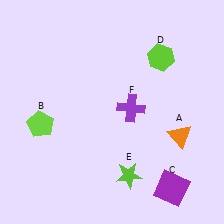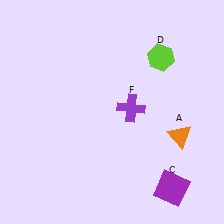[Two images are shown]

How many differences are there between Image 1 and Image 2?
There are 2 differences between the two images.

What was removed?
The lime star (E), the lime pentagon (B) were removed in Image 2.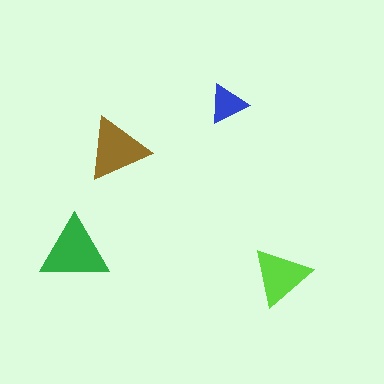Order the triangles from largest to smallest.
the green one, the brown one, the lime one, the blue one.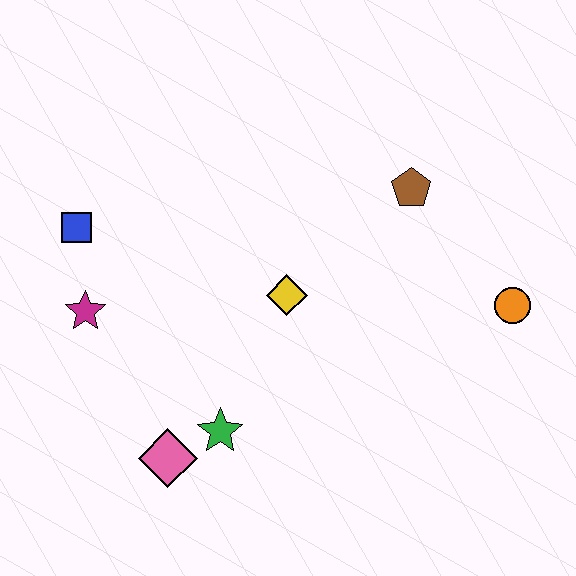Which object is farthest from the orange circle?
The blue square is farthest from the orange circle.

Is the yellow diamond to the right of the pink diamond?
Yes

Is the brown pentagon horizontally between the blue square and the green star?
No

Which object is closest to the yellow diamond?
The green star is closest to the yellow diamond.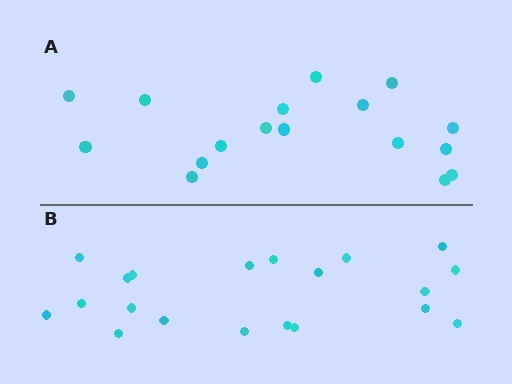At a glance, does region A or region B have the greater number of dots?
Region B (the bottom region) has more dots.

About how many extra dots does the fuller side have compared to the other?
Region B has just a few more — roughly 2 or 3 more dots than region A.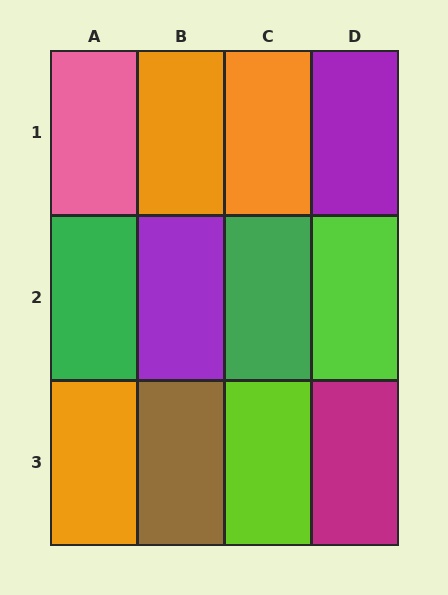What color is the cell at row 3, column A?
Orange.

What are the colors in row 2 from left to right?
Green, purple, green, lime.